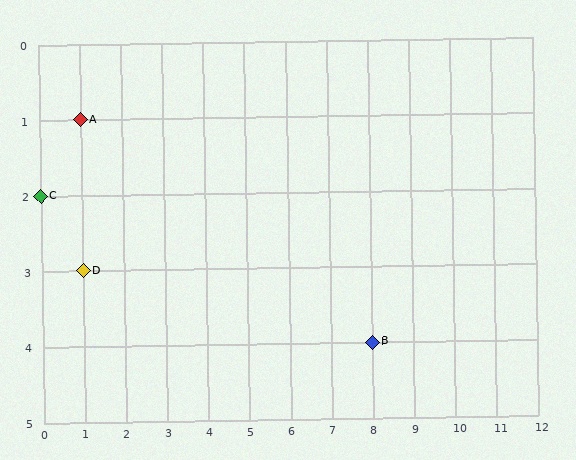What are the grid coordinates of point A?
Point A is at grid coordinates (1, 1).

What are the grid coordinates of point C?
Point C is at grid coordinates (0, 2).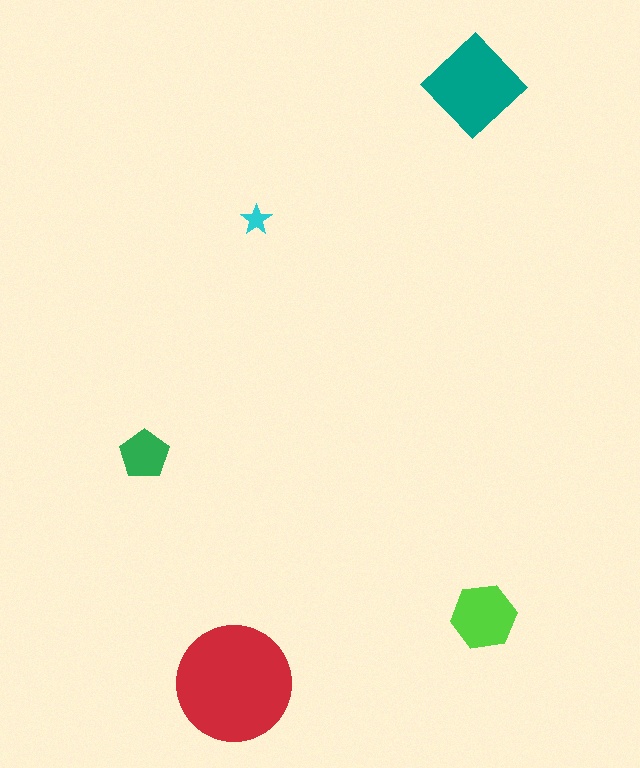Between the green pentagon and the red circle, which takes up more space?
The red circle.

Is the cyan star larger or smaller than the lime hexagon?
Smaller.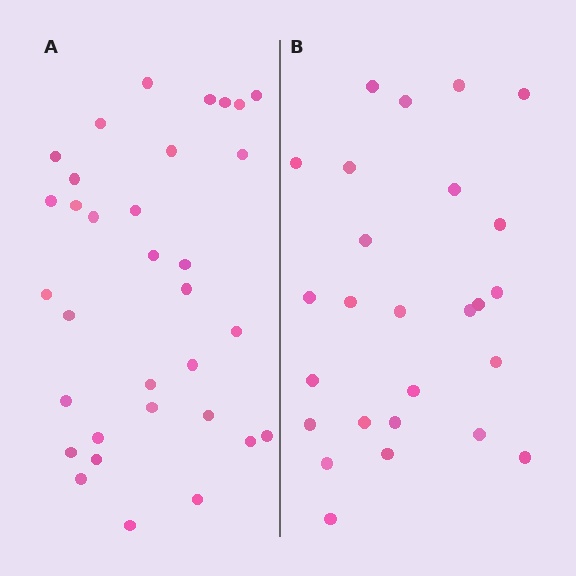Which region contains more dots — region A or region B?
Region A (the left region) has more dots.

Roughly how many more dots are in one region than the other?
Region A has roughly 8 or so more dots than region B.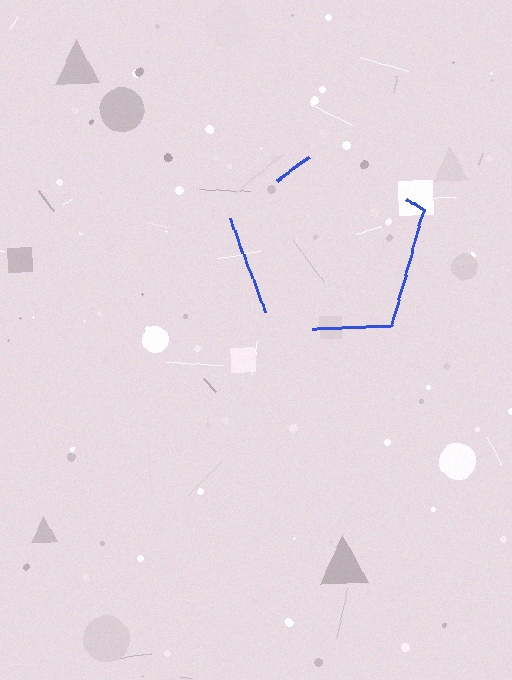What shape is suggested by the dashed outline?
The dashed outline suggests a pentagon.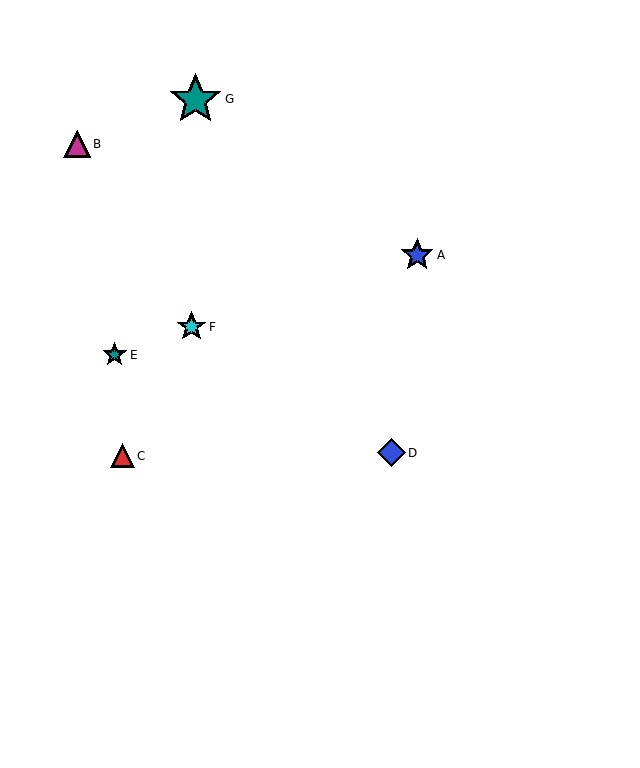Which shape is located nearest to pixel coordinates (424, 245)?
The blue star (labeled A) at (417, 255) is nearest to that location.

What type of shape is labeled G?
Shape G is a teal star.